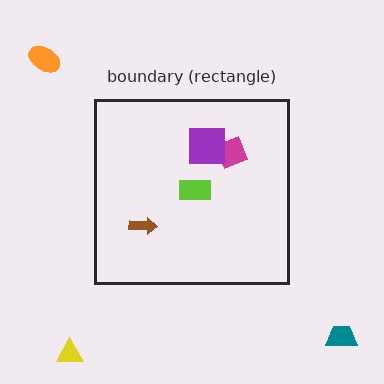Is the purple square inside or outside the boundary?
Inside.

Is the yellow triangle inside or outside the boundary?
Outside.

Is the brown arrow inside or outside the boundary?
Inside.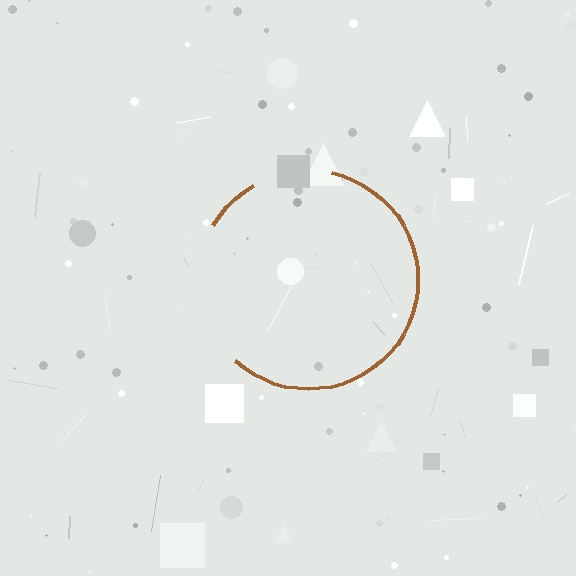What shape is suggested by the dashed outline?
The dashed outline suggests a circle.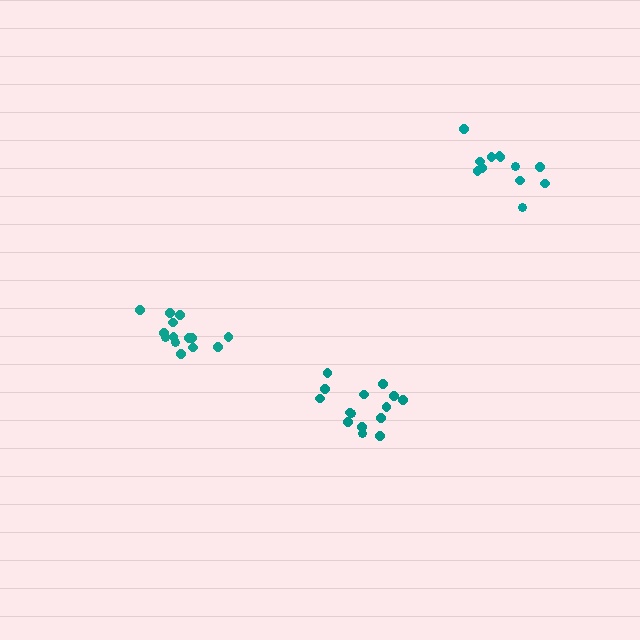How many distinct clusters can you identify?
There are 3 distinct clusters.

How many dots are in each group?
Group 1: 14 dots, Group 2: 15 dots, Group 3: 12 dots (41 total).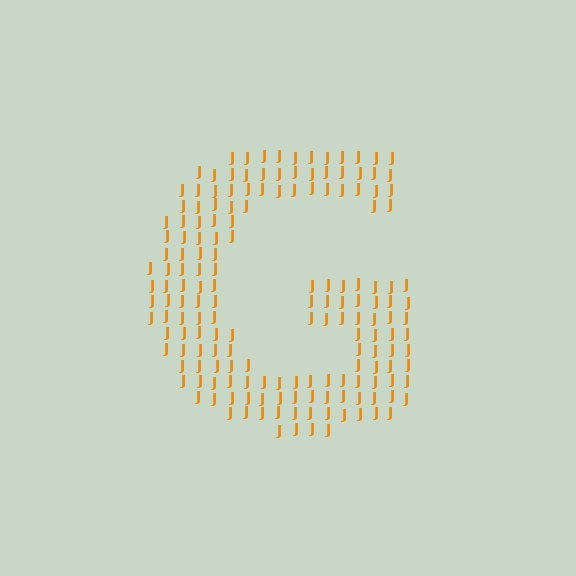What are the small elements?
The small elements are letter J's.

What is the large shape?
The large shape is the letter G.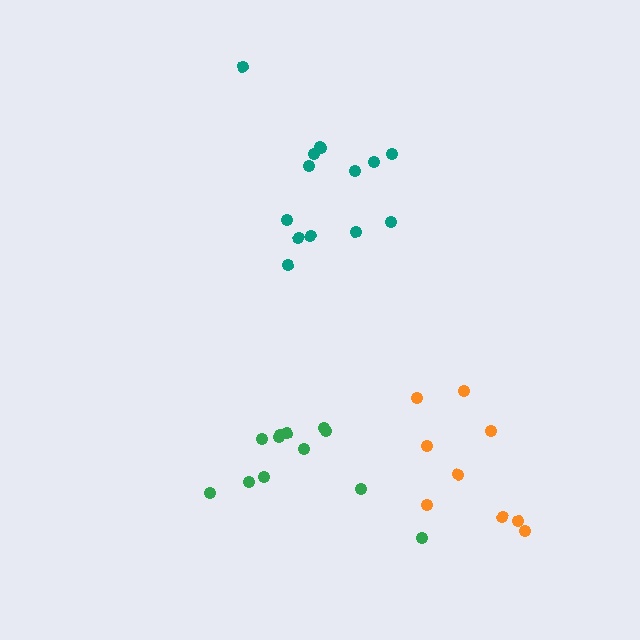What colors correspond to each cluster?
The clusters are colored: teal, orange, green.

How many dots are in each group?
Group 1: 14 dots, Group 2: 9 dots, Group 3: 12 dots (35 total).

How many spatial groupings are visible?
There are 3 spatial groupings.